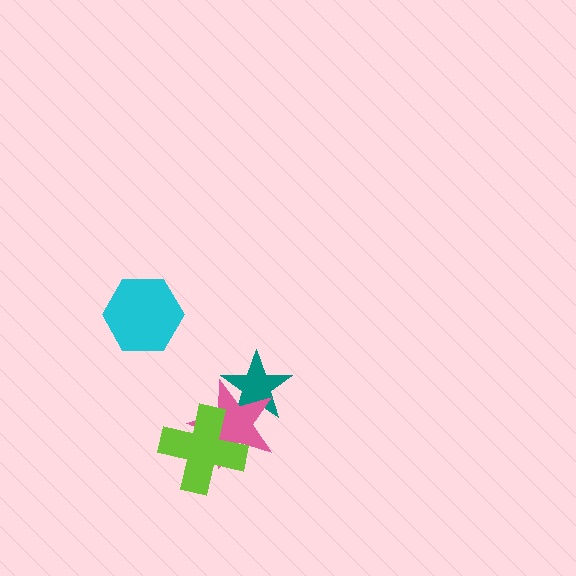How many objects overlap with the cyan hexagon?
0 objects overlap with the cyan hexagon.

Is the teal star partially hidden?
Yes, it is partially covered by another shape.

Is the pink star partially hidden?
Yes, it is partially covered by another shape.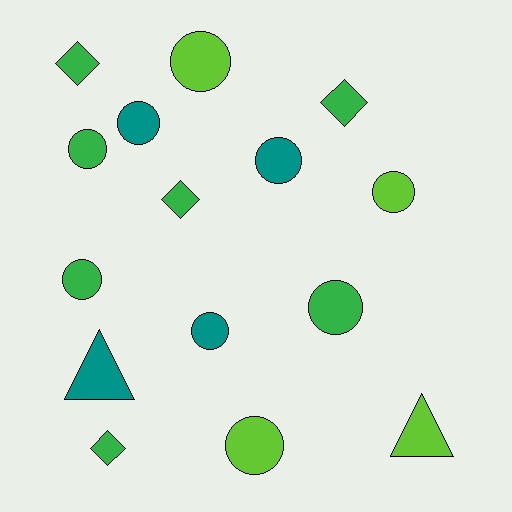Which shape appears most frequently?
Circle, with 9 objects.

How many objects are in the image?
There are 15 objects.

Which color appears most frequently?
Green, with 7 objects.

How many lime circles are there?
There are 3 lime circles.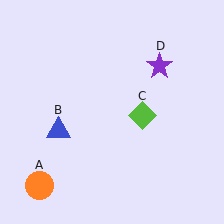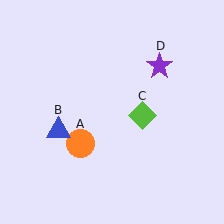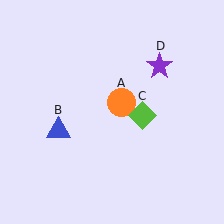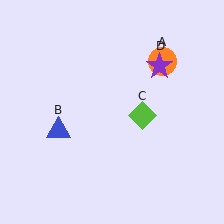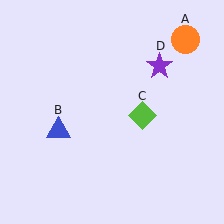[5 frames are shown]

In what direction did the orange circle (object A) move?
The orange circle (object A) moved up and to the right.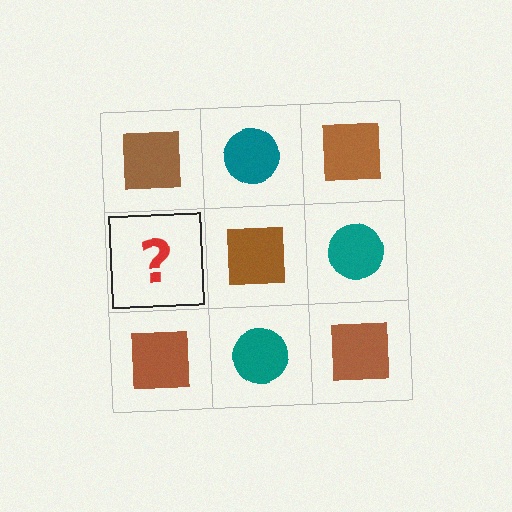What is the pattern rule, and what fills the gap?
The rule is that it alternates brown square and teal circle in a checkerboard pattern. The gap should be filled with a teal circle.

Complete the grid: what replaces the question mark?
The question mark should be replaced with a teal circle.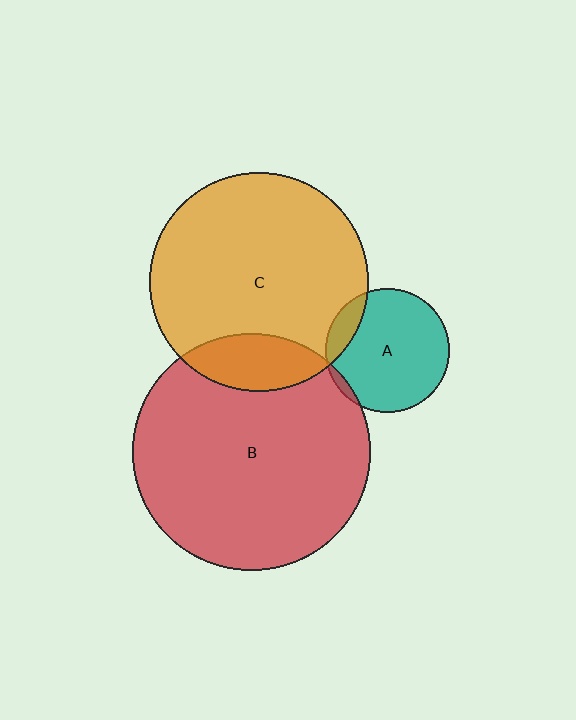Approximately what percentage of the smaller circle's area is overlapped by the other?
Approximately 5%.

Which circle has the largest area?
Circle B (red).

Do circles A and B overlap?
Yes.